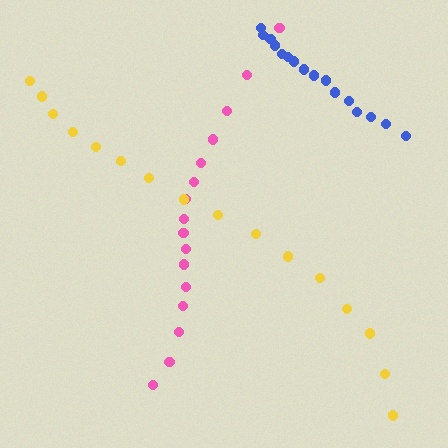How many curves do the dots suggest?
There are 3 distinct paths.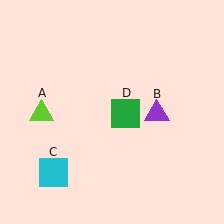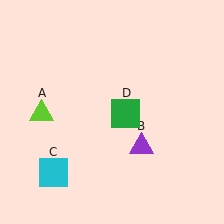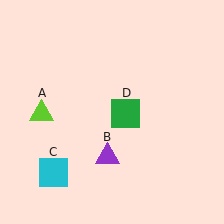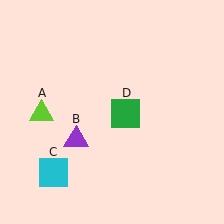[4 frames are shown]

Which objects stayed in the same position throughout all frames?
Lime triangle (object A) and cyan square (object C) and green square (object D) remained stationary.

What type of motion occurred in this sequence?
The purple triangle (object B) rotated clockwise around the center of the scene.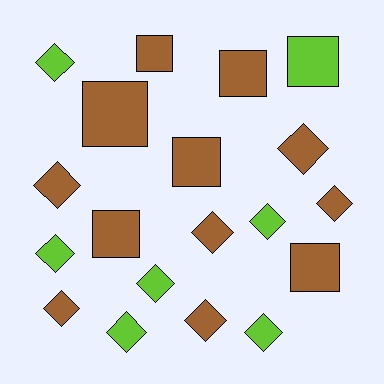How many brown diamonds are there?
There are 6 brown diamonds.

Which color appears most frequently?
Brown, with 12 objects.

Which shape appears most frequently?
Diamond, with 12 objects.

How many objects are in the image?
There are 19 objects.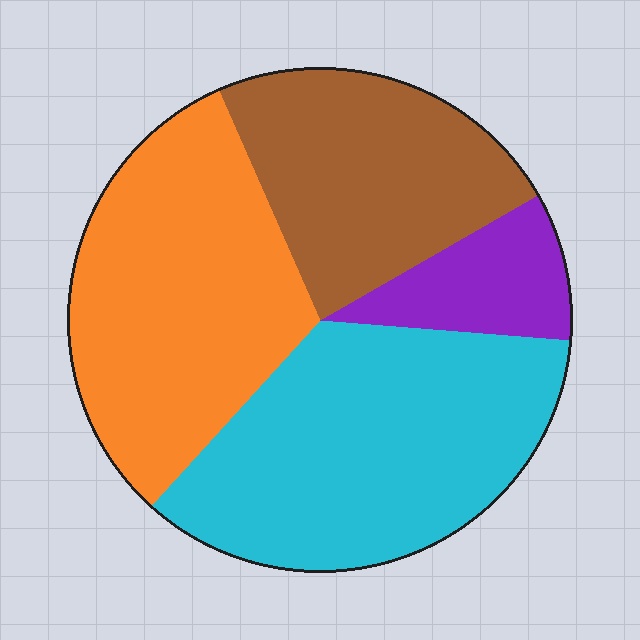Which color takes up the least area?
Purple, at roughly 10%.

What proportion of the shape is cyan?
Cyan covers about 35% of the shape.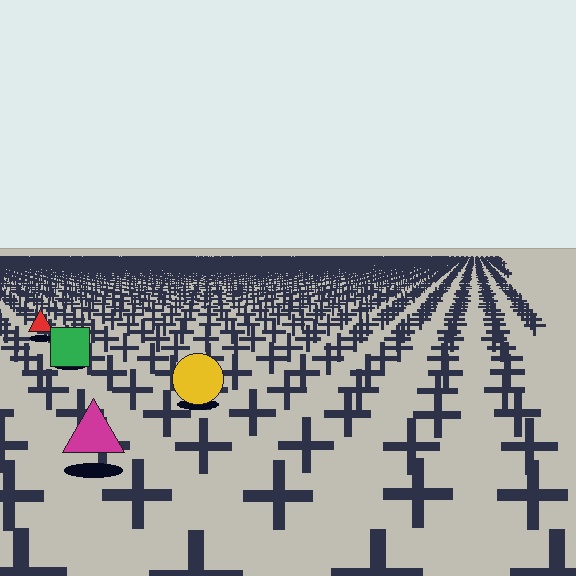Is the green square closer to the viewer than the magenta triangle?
No. The magenta triangle is closer — you can tell from the texture gradient: the ground texture is coarser near it.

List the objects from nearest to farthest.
From nearest to farthest: the magenta triangle, the yellow circle, the green square, the red triangle.